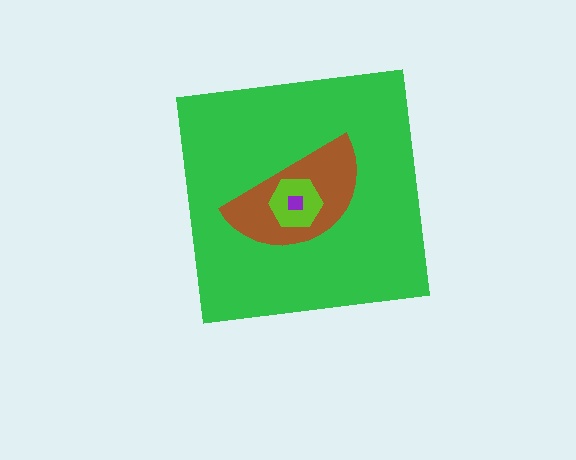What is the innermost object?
The purple square.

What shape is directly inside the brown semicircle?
The lime hexagon.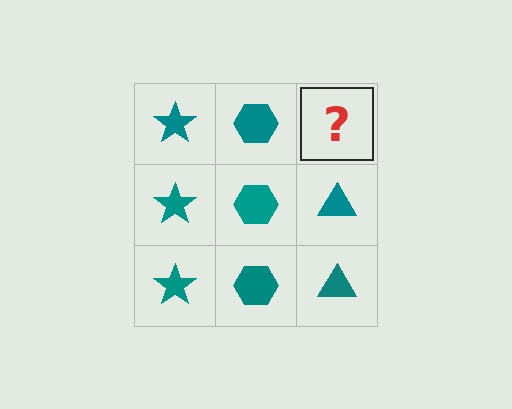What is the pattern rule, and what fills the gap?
The rule is that each column has a consistent shape. The gap should be filled with a teal triangle.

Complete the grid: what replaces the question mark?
The question mark should be replaced with a teal triangle.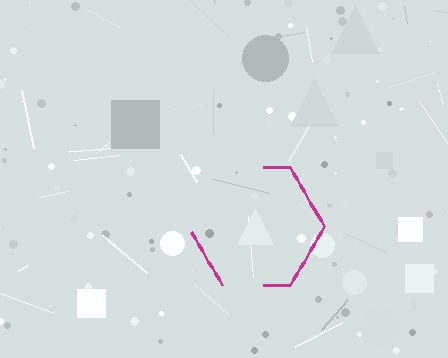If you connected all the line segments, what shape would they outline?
They would outline a hexagon.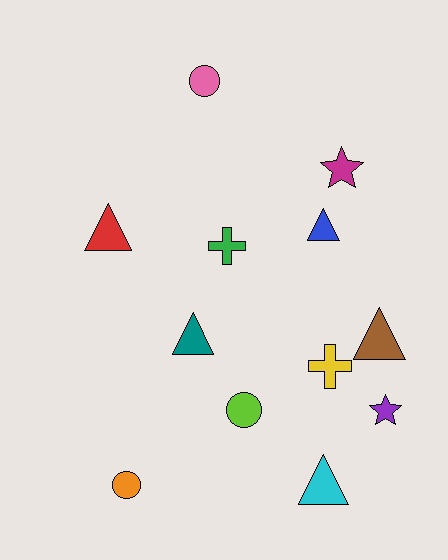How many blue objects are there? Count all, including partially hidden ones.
There is 1 blue object.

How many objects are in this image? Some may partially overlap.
There are 12 objects.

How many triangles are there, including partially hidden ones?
There are 5 triangles.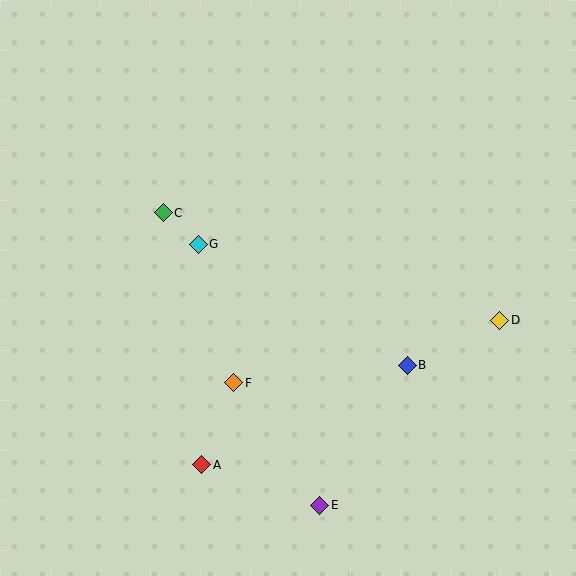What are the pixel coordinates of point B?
Point B is at (407, 365).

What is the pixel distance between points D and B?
The distance between D and B is 103 pixels.